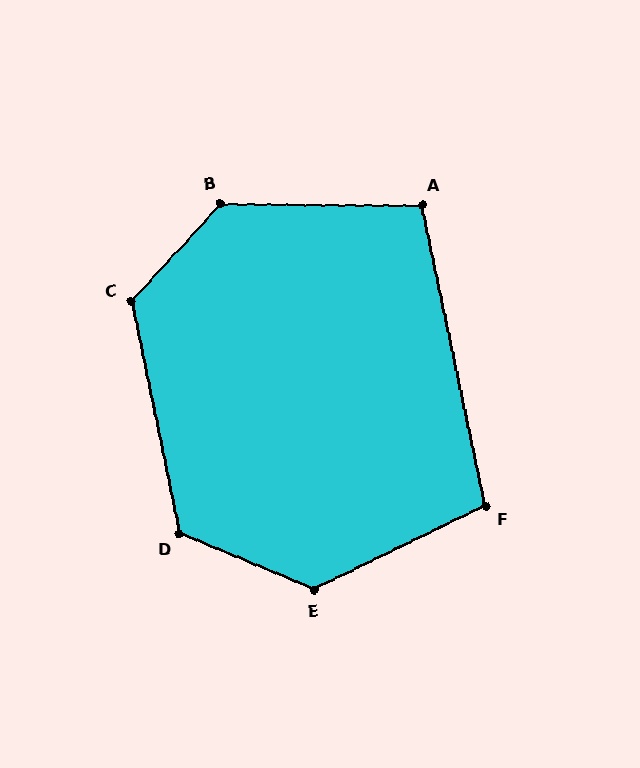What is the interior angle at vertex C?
Approximately 126 degrees (obtuse).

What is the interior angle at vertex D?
Approximately 124 degrees (obtuse).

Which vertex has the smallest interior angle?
A, at approximately 102 degrees.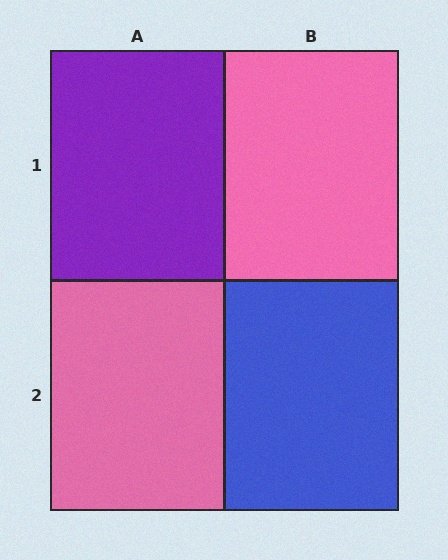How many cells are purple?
1 cell is purple.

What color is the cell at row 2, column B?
Blue.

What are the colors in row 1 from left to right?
Purple, pink.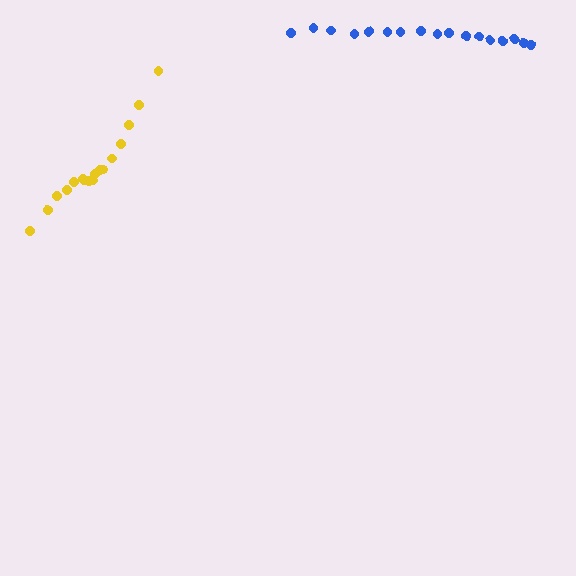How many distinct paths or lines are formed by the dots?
There are 2 distinct paths.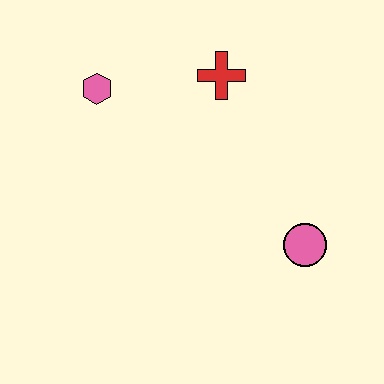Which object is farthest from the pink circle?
The pink hexagon is farthest from the pink circle.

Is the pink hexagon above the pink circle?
Yes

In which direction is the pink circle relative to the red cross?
The pink circle is below the red cross.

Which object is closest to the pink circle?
The red cross is closest to the pink circle.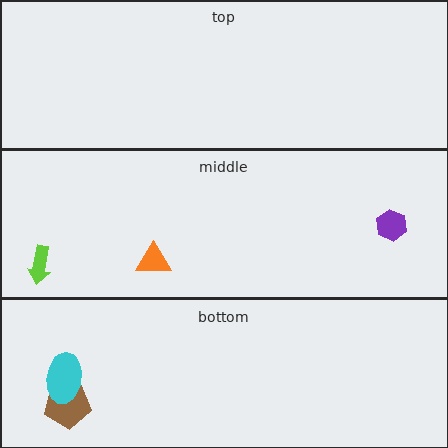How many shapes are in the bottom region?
2.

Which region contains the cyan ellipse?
The bottom region.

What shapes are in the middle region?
The lime arrow, the orange triangle, the purple hexagon.